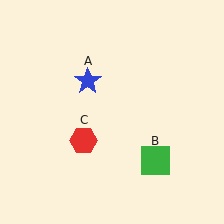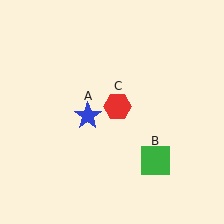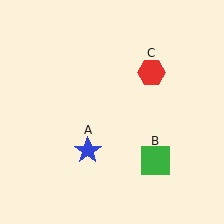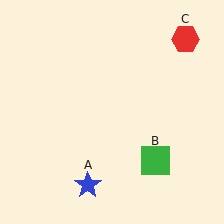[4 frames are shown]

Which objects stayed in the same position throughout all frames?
Green square (object B) remained stationary.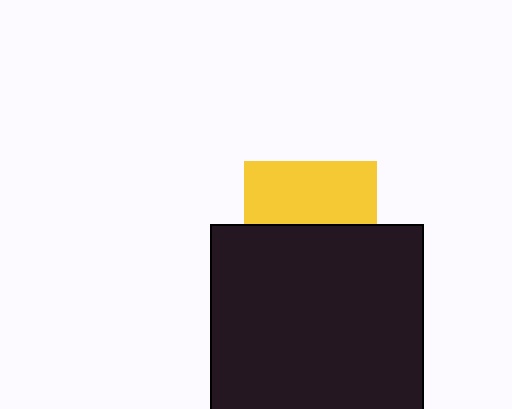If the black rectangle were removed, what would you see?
You would see the complete yellow square.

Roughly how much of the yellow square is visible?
About half of it is visible (roughly 46%).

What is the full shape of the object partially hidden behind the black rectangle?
The partially hidden object is a yellow square.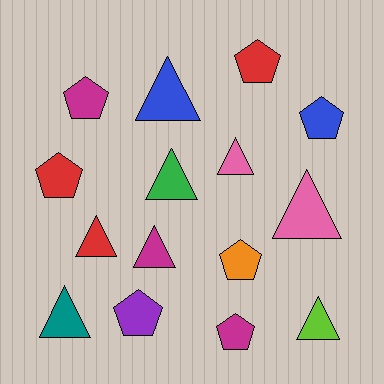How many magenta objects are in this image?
There are 3 magenta objects.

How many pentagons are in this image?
There are 7 pentagons.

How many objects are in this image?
There are 15 objects.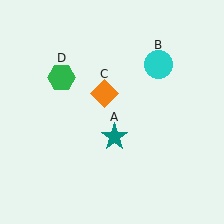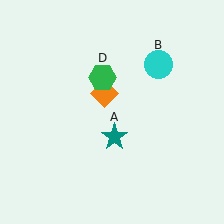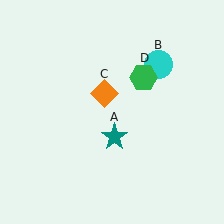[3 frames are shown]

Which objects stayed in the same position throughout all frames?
Teal star (object A) and cyan circle (object B) and orange diamond (object C) remained stationary.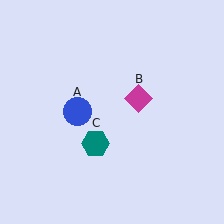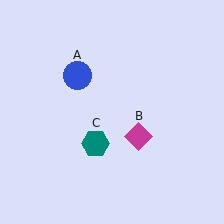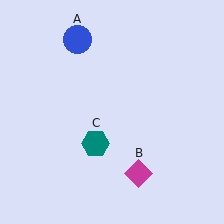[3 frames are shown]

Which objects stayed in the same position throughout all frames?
Teal hexagon (object C) remained stationary.